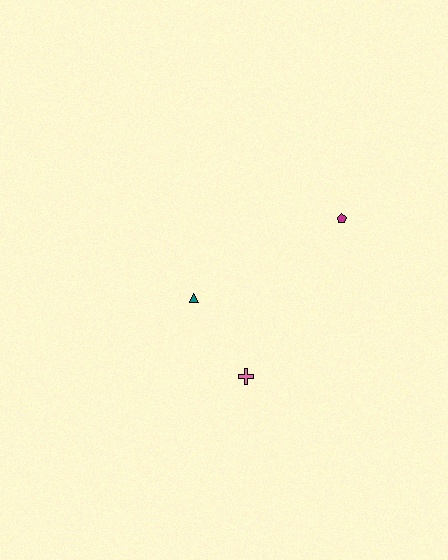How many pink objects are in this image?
There is 1 pink object.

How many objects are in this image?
There are 3 objects.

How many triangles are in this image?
There is 1 triangle.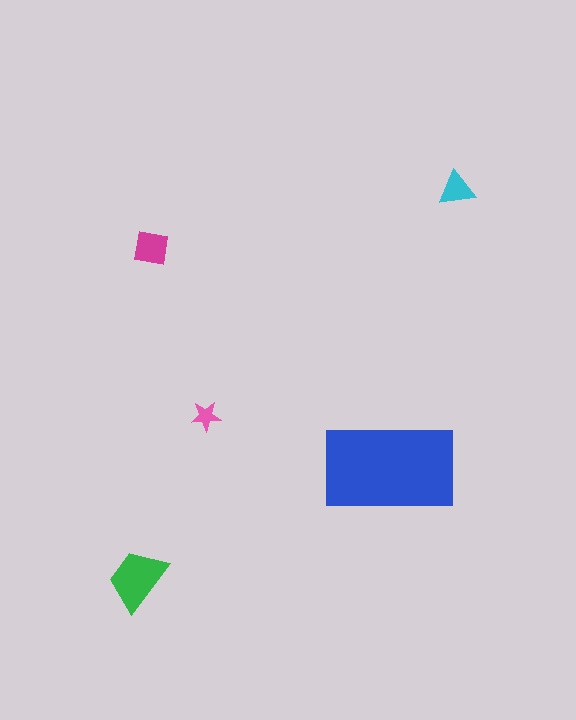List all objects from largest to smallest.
The blue rectangle, the green trapezoid, the magenta square, the cyan triangle, the pink star.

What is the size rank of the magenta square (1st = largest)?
3rd.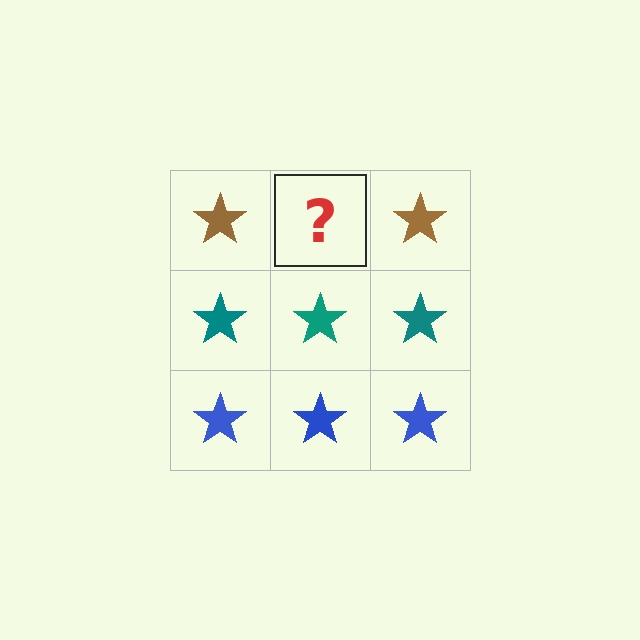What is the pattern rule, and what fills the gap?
The rule is that each row has a consistent color. The gap should be filled with a brown star.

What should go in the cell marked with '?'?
The missing cell should contain a brown star.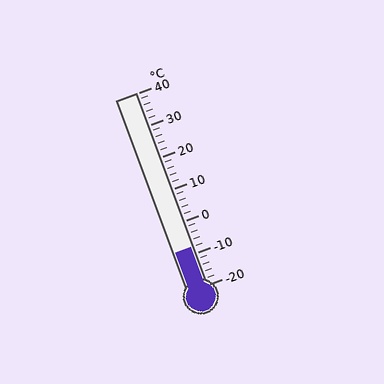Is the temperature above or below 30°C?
The temperature is below 30°C.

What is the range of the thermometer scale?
The thermometer scale ranges from -20°C to 40°C.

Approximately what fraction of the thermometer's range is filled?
The thermometer is filled to approximately 20% of its range.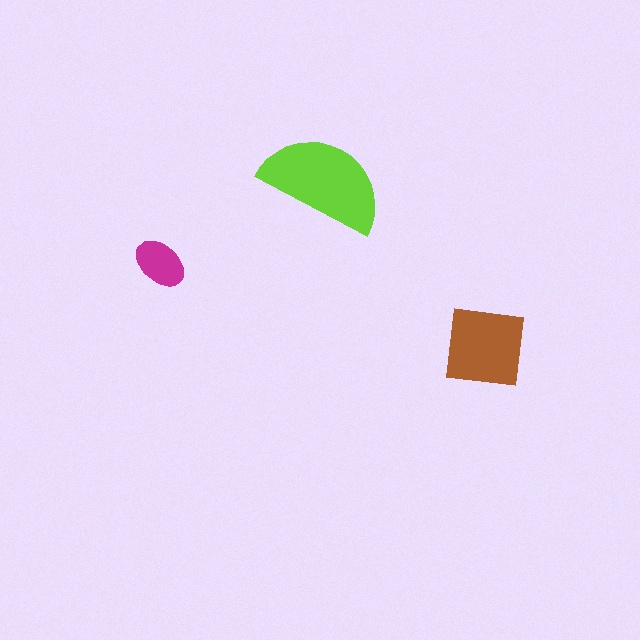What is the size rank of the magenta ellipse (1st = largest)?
3rd.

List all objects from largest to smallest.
The lime semicircle, the brown square, the magenta ellipse.